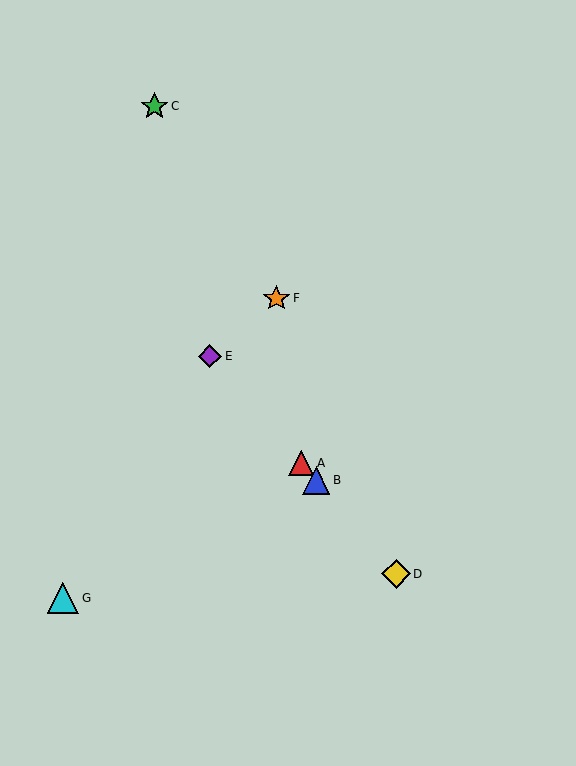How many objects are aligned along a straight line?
4 objects (A, B, D, E) are aligned along a straight line.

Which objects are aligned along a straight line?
Objects A, B, D, E are aligned along a straight line.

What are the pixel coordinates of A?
Object A is at (301, 463).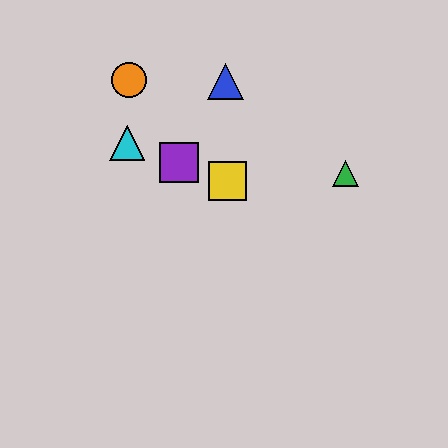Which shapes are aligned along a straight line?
The red triangle, the yellow square, the purple square, the cyan triangle are aligned along a straight line.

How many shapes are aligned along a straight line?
4 shapes (the red triangle, the yellow square, the purple square, the cyan triangle) are aligned along a straight line.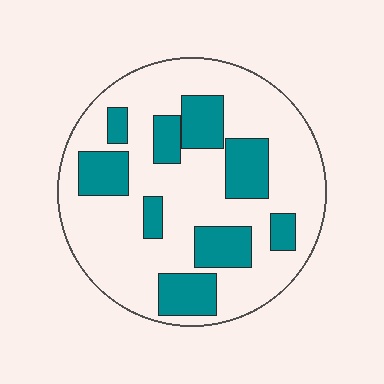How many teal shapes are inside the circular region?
9.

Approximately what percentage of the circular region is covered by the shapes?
Approximately 30%.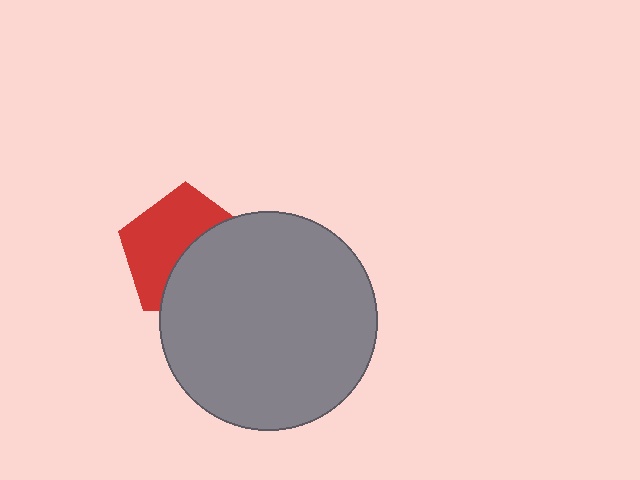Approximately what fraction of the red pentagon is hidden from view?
Roughly 47% of the red pentagon is hidden behind the gray circle.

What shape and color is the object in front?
The object in front is a gray circle.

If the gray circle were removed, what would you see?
You would see the complete red pentagon.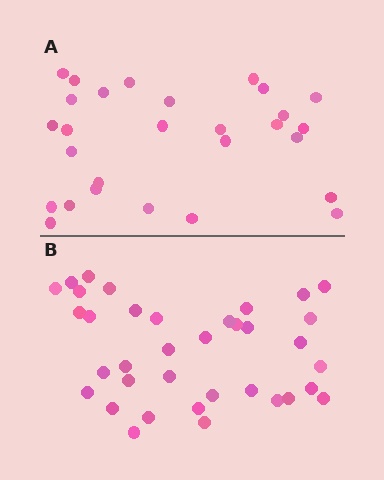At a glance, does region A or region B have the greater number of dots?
Region B (the bottom region) has more dots.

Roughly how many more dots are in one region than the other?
Region B has roughly 8 or so more dots than region A.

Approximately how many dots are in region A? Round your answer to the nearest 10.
About 30 dots. (The exact count is 28, which rounds to 30.)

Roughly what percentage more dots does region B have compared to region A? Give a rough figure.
About 30% more.